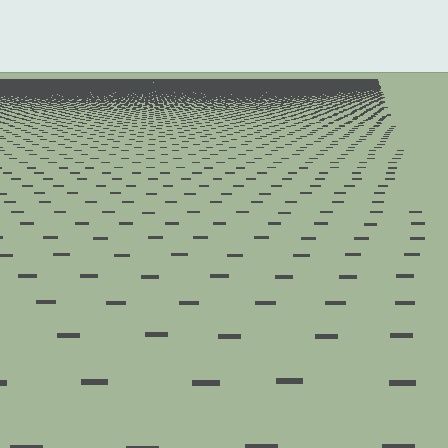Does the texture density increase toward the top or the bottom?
Density increases toward the top.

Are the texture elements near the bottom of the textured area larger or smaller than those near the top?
Larger. Near the bottom, elements are closer to the viewer and appear at a bigger on-screen size.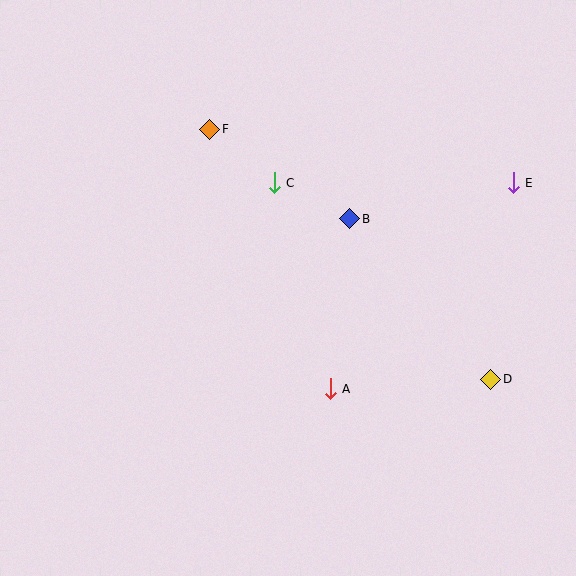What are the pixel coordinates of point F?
Point F is at (210, 129).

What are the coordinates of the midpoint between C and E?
The midpoint between C and E is at (394, 183).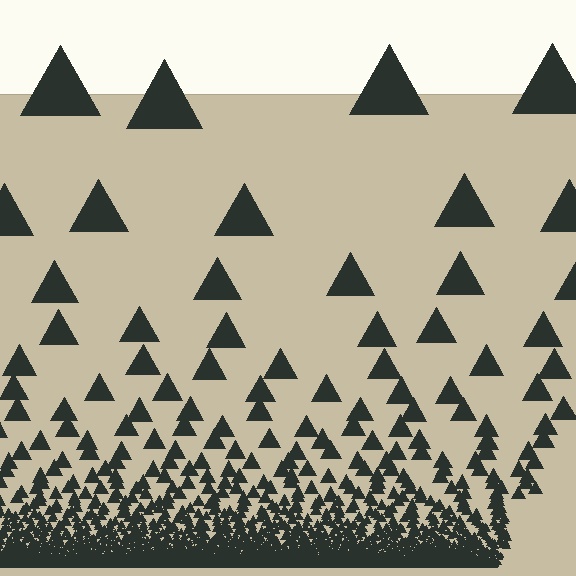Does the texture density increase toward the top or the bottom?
Density increases toward the bottom.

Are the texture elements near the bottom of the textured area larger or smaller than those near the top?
Smaller. The gradient is inverted — elements near the bottom are smaller and denser.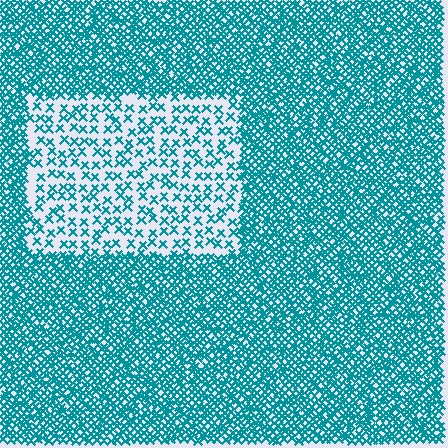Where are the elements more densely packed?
The elements are more densely packed outside the rectangle boundary.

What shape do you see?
I see a rectangle.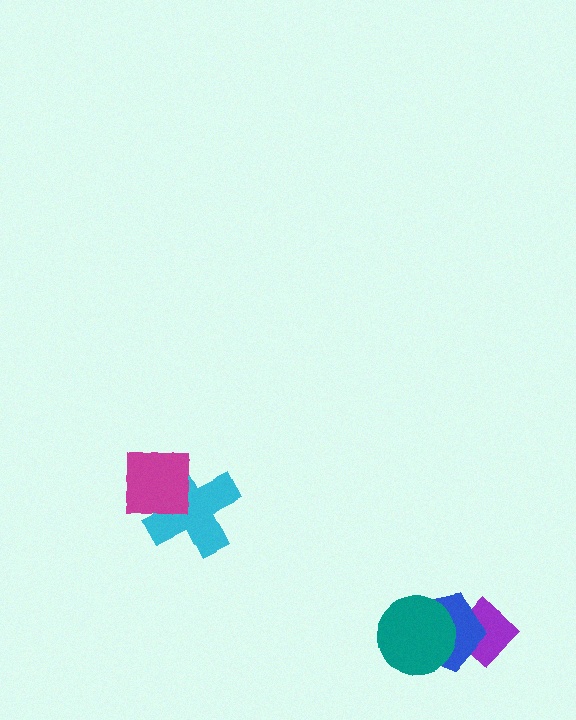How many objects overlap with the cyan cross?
1 object overlaps with the cyan cross.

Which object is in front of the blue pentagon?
The teal circle is in front of the blue pentagon.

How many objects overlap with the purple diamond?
1 object overlaps with the purple diamond.